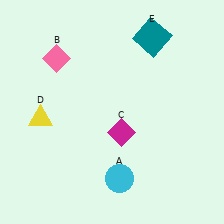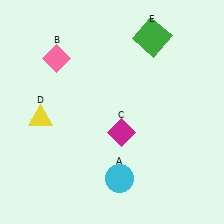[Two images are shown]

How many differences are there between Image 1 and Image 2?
There is 1 difference between the two images.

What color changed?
The square (E) changed from teal in Image 1 to green in Image 2.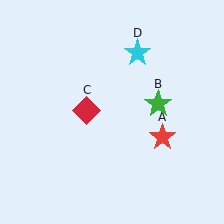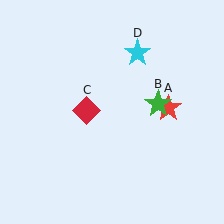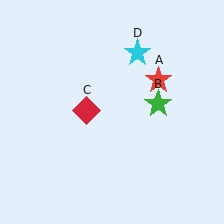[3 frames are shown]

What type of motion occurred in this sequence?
The red star (object A) rotated counterclockwise around the center of the scene.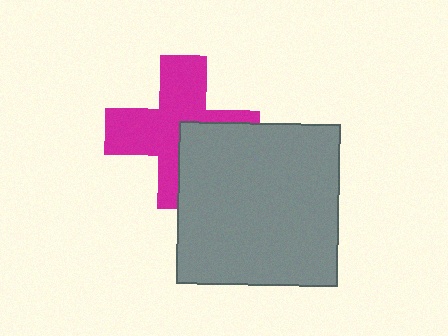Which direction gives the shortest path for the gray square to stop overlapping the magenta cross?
Moving toward the lower-right gives the shortest separation.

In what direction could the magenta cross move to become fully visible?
The magenta cross could move toward the upper-left. That would shift it out from behind the gray square entirely.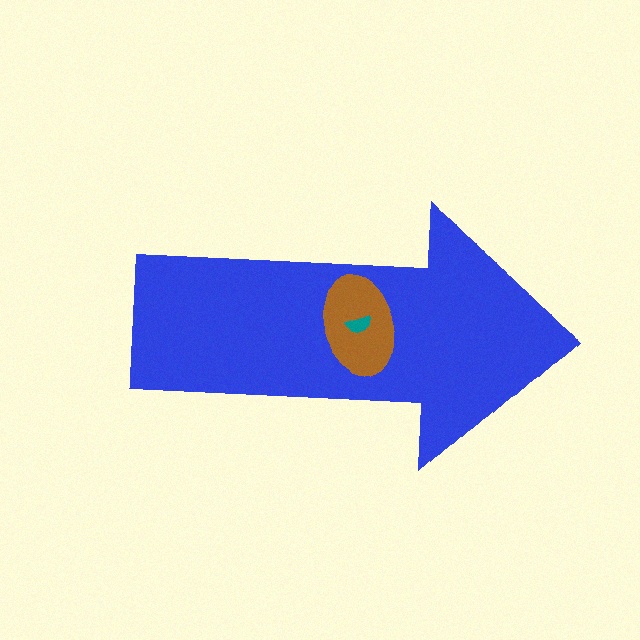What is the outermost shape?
The blue arrow.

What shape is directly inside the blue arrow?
The brown ellipse.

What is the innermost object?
The teal semicircle.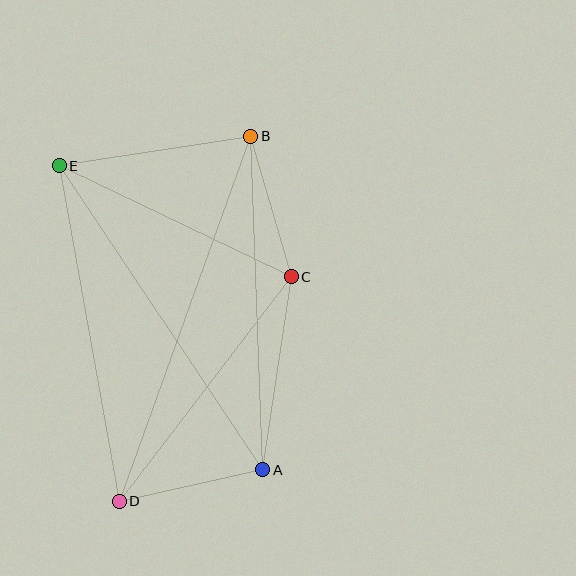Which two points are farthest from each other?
Points B and D are farthest from each other.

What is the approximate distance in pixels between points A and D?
The distance between A and D is approximately 147 pixels.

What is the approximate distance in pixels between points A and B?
The distance between A and B is approximately 334 pixels.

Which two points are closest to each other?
Points B and C are closest to each other.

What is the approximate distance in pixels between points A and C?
The distance between A and C is approximately 195 pixels.